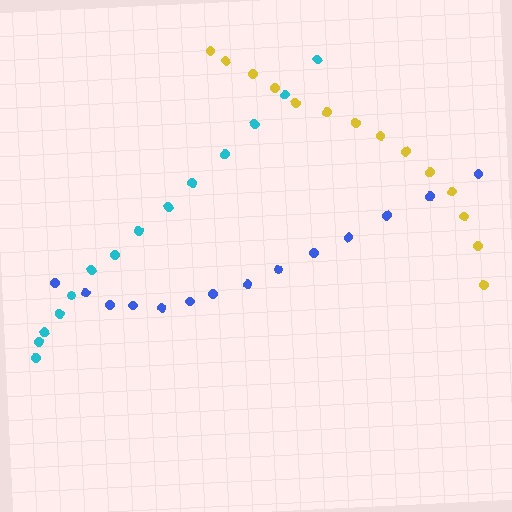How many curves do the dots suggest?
There are 3 distinct paths.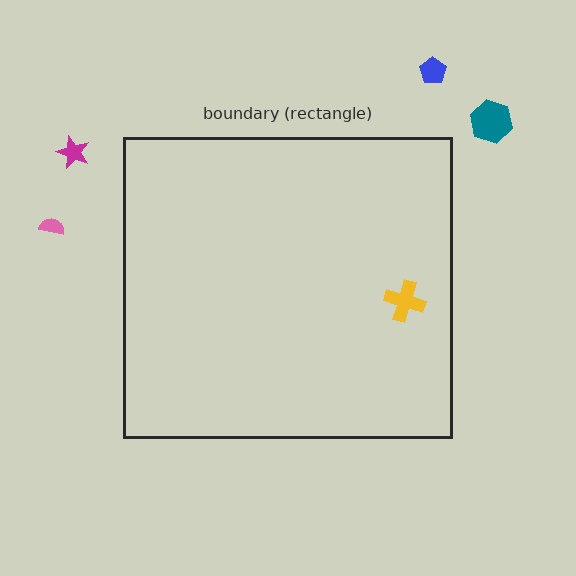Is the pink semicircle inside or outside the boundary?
Outside.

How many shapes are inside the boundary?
1 inside, 4 outside.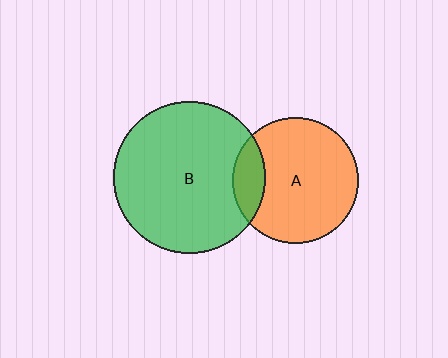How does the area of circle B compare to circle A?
Approximately 1.5 times.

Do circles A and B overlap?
Yes.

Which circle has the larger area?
Circle B (green).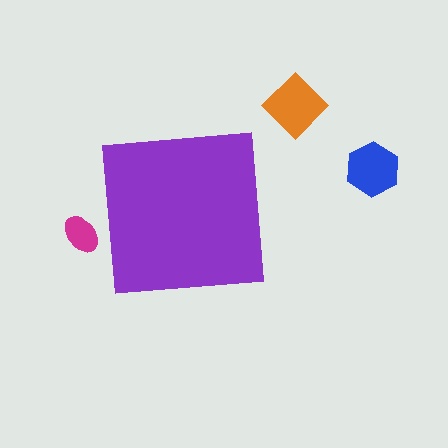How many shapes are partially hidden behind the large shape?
1 shape is partially hidden.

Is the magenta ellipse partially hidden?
Yes, the magenta ellipse is partially hidden behind the purple square.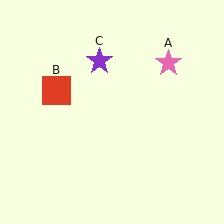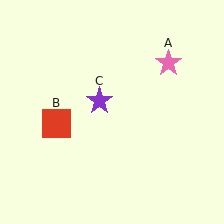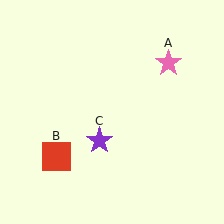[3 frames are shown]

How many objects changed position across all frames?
2 objects changed position: red square (object B), purple star (object C).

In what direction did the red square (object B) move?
The red square (object B) moved down.